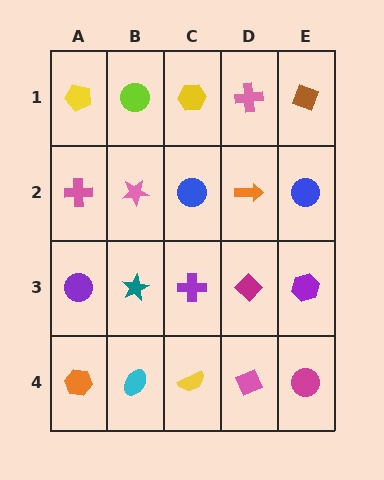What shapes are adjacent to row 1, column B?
A pink star (row 2, column B), a yellow pentagon (row 1, column A), a yellow hexagon (row 1, column C).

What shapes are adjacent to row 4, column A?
A purple circle (row 3, column A), a cyan ellipse (row 4, column B).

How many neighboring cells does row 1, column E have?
2.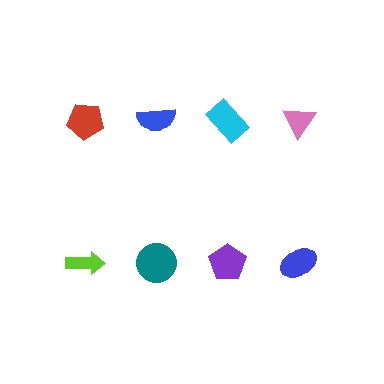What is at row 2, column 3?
A purple pentagon.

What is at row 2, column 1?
A lime arrow.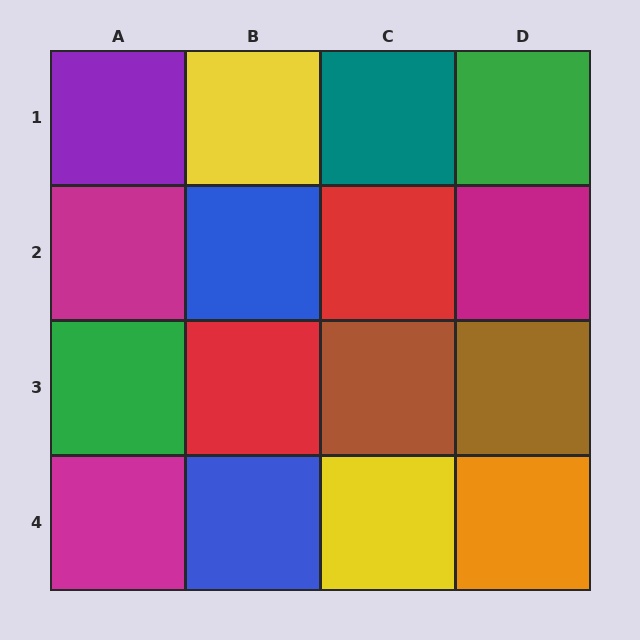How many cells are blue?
2 cells are blue.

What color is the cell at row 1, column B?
Yellow.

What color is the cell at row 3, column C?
Brown.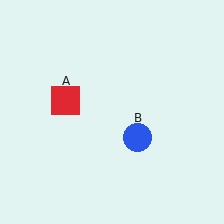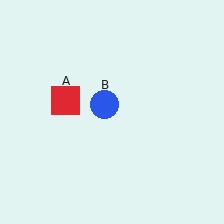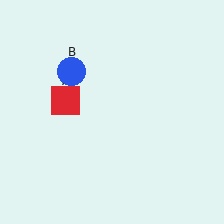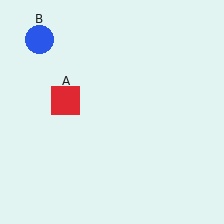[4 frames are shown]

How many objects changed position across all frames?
1 object changed position: blue circle (object B).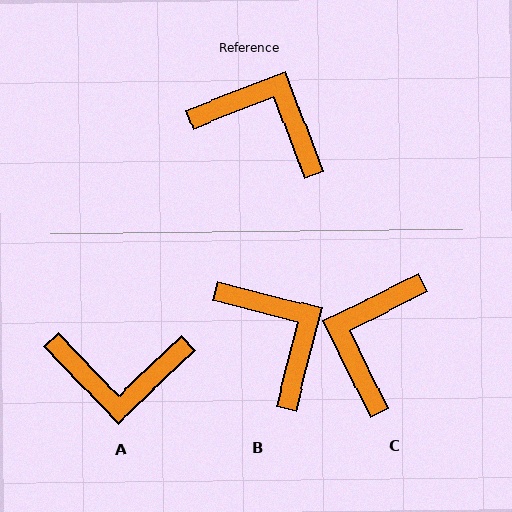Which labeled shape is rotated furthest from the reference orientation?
A, about 157 degrees away.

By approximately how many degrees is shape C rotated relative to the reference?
Approximately 95 degrees counter-clockwise.